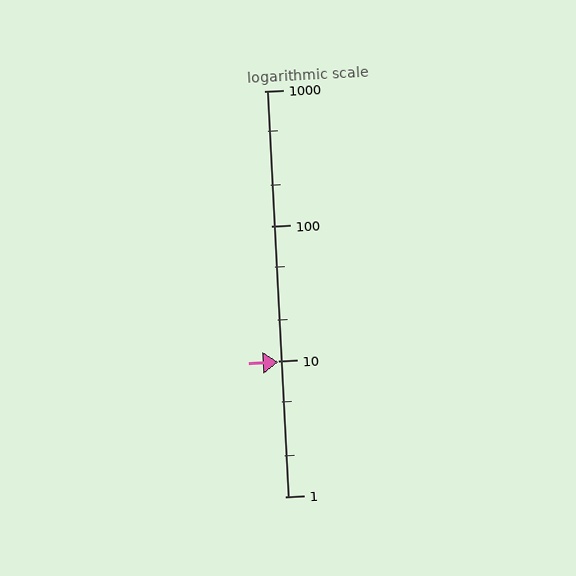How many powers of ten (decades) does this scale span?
The scale spans 3 decades, from 1 to 1000.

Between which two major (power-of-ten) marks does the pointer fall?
The pointer is between 1 and 10.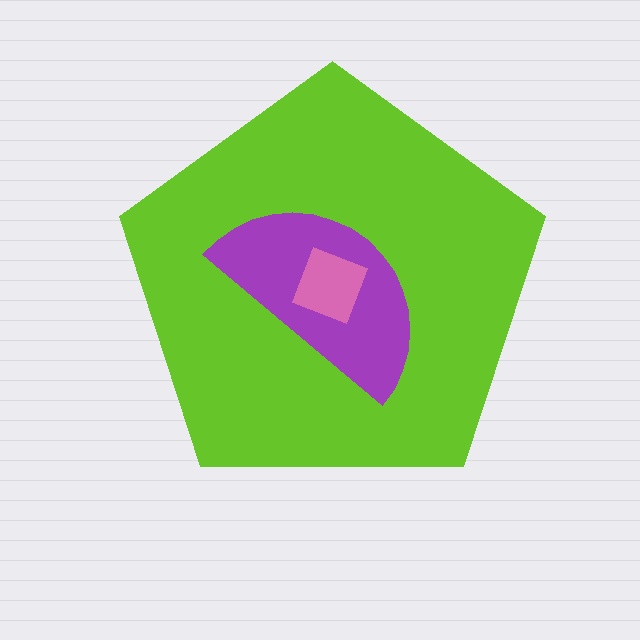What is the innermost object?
The pink square.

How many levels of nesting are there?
3.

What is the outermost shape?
The lime pentagon.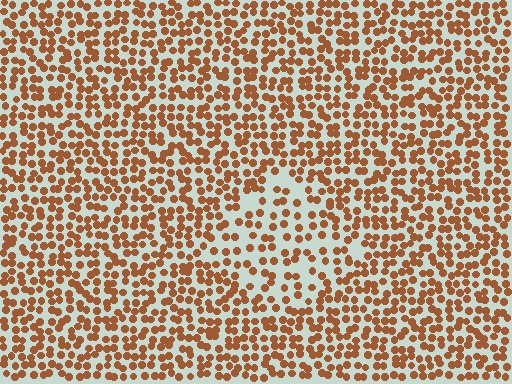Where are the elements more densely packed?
The elements are more densely packed outside the diamond boundary.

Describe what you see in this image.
The image contains small brown elements arranged at two different densities. A diamond-shaped region is visible where the elements are less densely packed than the surrounding area.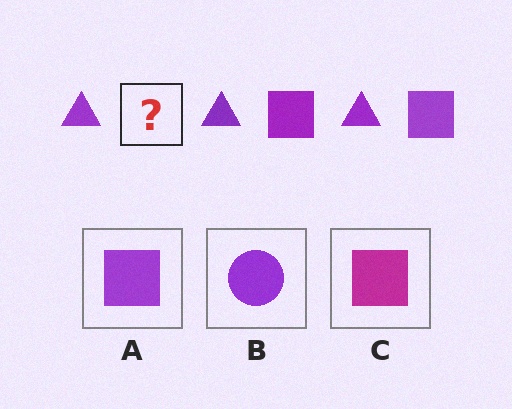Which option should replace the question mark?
Option A.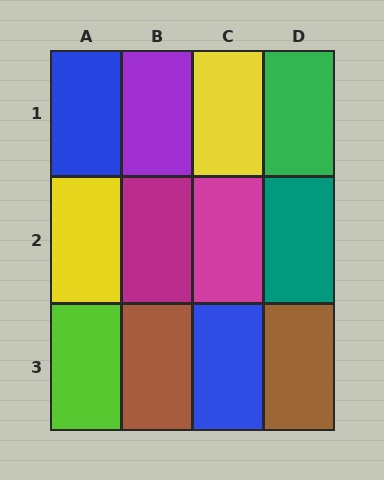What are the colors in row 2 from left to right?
Yellow, magenta, magenta, teal.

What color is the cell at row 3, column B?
Brown.